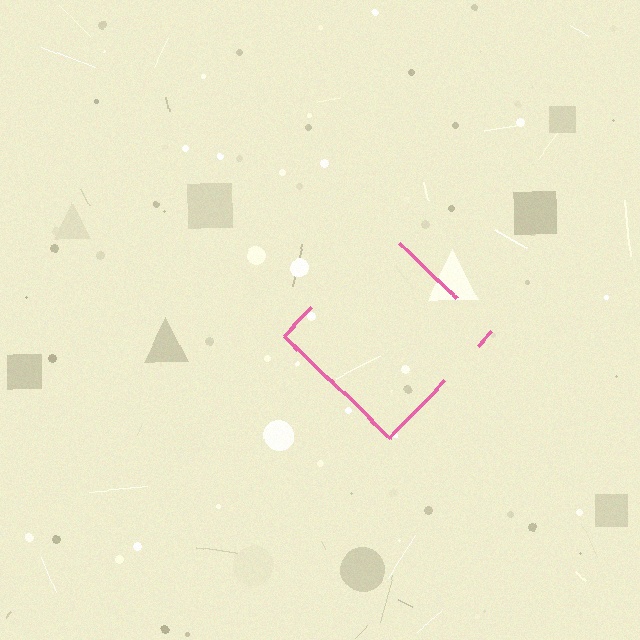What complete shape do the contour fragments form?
The contour fragments form a diamond.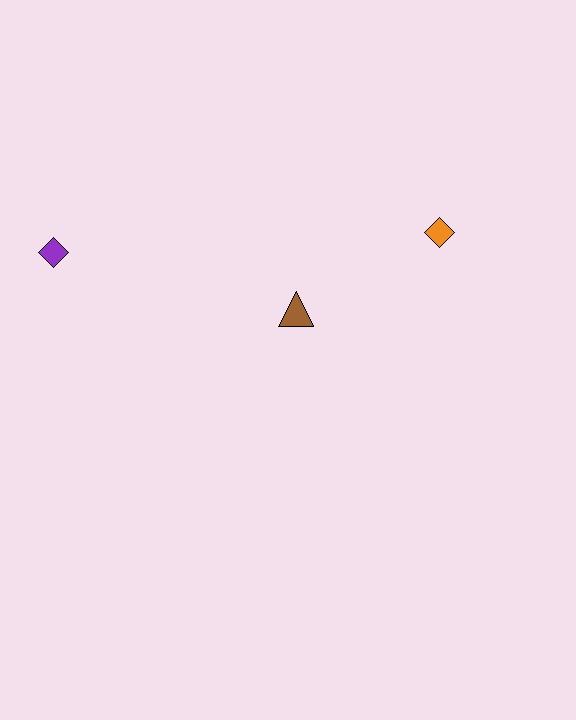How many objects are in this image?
There are 3 objects.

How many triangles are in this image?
There is 1 triangle.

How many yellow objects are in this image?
There are no yellow objects.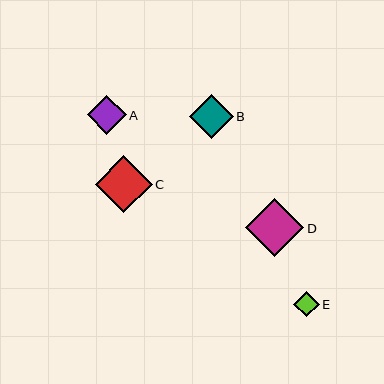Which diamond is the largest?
Diamond D is the largest with a size of approximately 58 pixels.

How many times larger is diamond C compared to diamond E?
Diamond C is approximately 2.2 times the size of diamond E.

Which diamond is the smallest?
Diamond E is the smallest with a size of approximately 25 pixels.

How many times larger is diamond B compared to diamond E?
Diamond B is approximately 1.7 times the size of diamond E.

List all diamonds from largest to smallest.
From largest to smallest: D, C, B, A, E.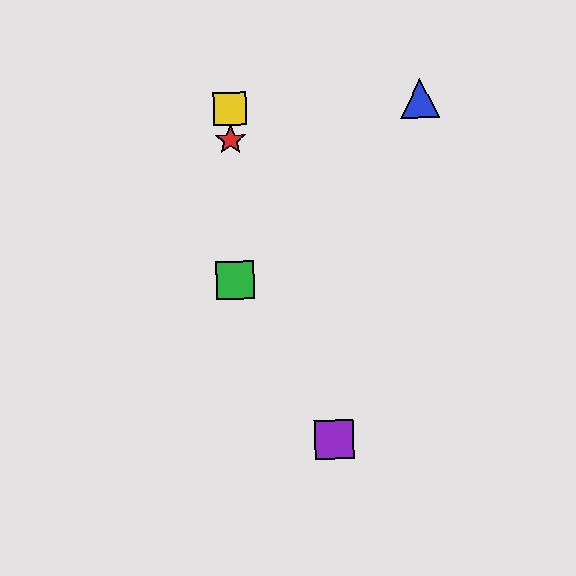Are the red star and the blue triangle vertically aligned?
No, the red star is at x≈231 and the blue triangle is at x≈420.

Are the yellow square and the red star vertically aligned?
Yes, both are at x≈230.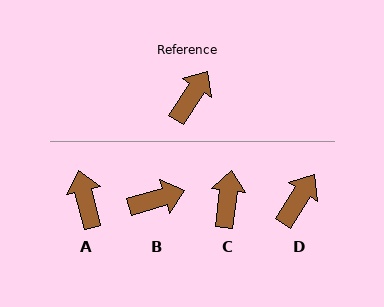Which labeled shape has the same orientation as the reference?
D.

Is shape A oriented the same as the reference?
No, it is off by about 47 degrees.